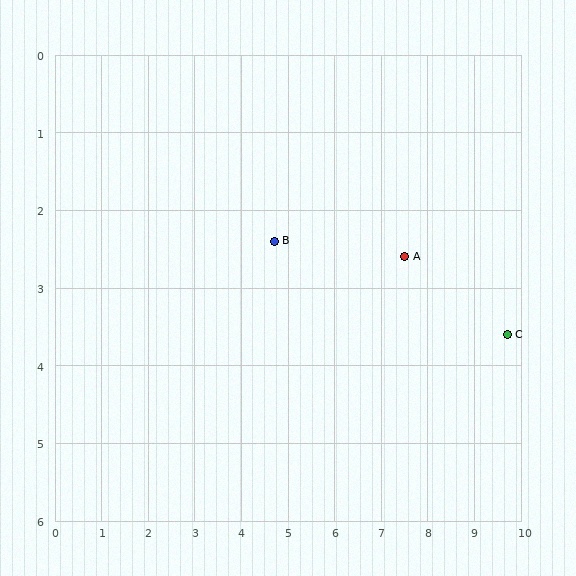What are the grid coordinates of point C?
Point C is at approximately (9.7, 3.6).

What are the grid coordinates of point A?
Point A is at approximately (7.5, 2.6).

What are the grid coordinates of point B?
Point B is at approximately (4.7, 2.4).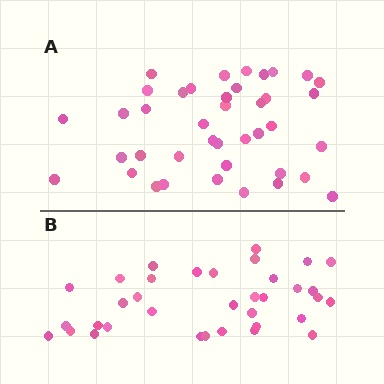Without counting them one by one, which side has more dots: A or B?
Region A (the top region) has more dots.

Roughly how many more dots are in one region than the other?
Region A has about 5 more dots than region B.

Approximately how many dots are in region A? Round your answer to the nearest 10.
About 40 dots.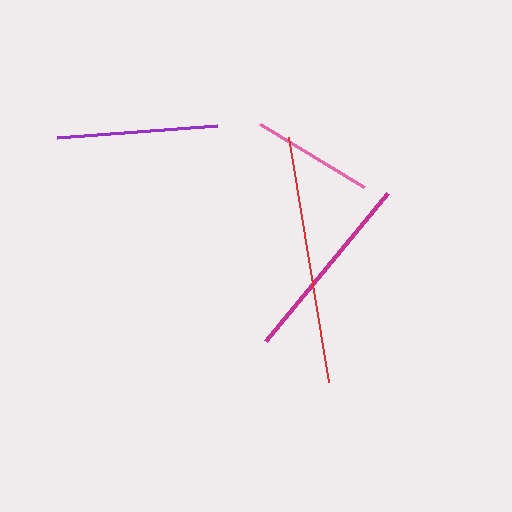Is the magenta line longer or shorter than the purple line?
The magenta line is longer than the purple line.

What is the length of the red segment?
The red segment is approximately 248 pixels long.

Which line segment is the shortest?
The pink line is the shortest at approximately 122 pixels.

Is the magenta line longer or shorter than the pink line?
The magenta line is longer than the pink line.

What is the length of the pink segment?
The pink segment is approximately 122 pixels long.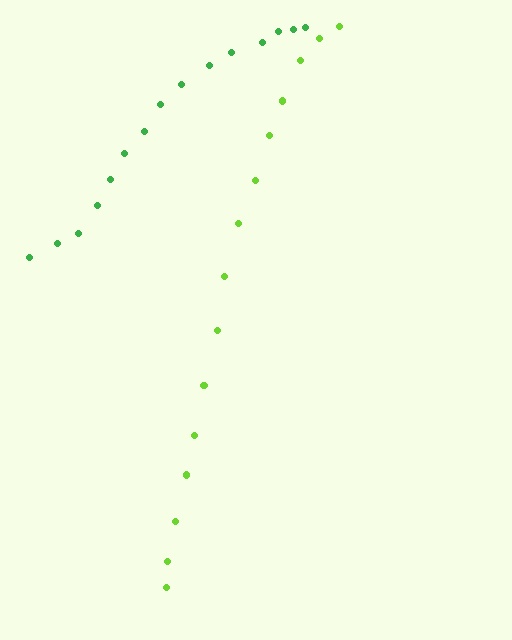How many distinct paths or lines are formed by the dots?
There are 2 distinct paths.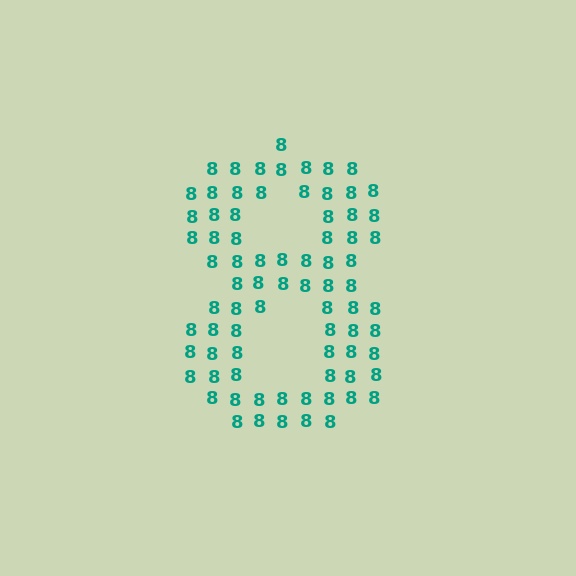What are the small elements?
The small elements are digit 8's.